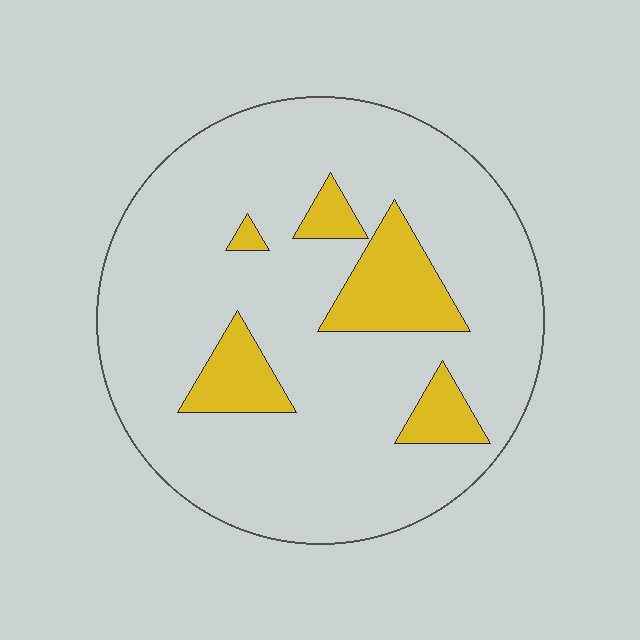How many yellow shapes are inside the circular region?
5.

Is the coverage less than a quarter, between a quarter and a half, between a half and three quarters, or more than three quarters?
Less than a quarter.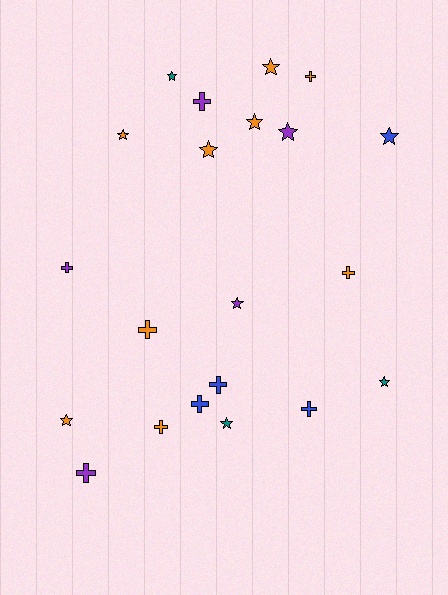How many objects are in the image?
There are 21 objects.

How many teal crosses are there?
There are no teal crosses.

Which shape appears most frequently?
Star, with 11 objects.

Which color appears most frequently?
Orange, with 9 objects.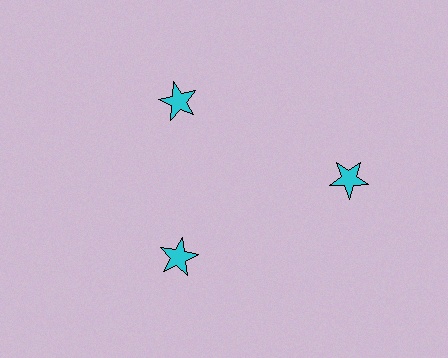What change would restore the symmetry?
The symmetry would be restored by moving it inward, back onto the ring so that all 3 stars sit at equal angles and equal distance from the center.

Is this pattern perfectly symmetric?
No. The 3 cyan stars are arranged in a ring, but one element near the 3 o'clock position is pushed outward from the center, breaking the 3-fold rotational symmetry.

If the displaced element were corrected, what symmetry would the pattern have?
It would have 3-fold rotational symmetry — the pattern would map onto itself every 120 degrees.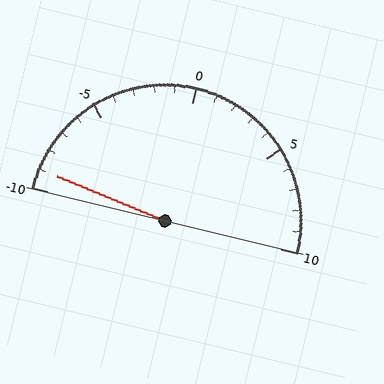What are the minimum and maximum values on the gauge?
The gauge ranges from -10 to 10.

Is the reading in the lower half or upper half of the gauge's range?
The reading is in the lower half of the range (-10 to 10).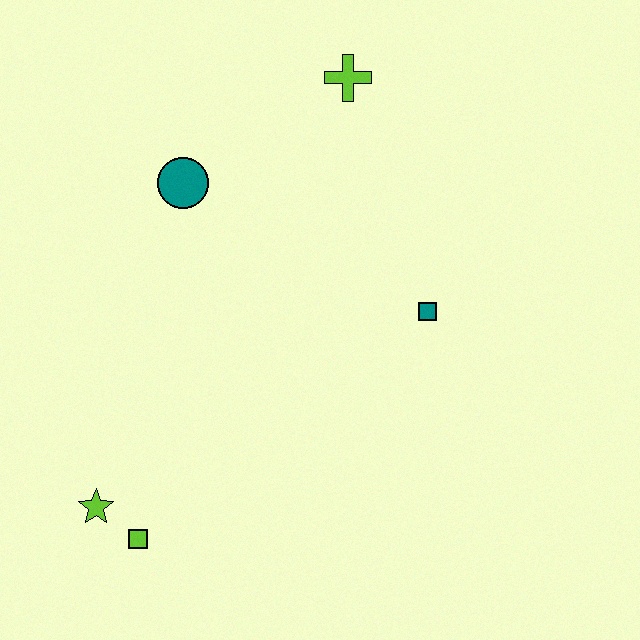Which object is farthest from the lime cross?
The lime square is farthest from the lime cross.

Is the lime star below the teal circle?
Yes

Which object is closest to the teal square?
The lime cross is closest to the teal square.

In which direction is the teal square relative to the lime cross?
The teal square is below the lime cross.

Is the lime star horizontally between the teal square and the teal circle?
No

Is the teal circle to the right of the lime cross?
No